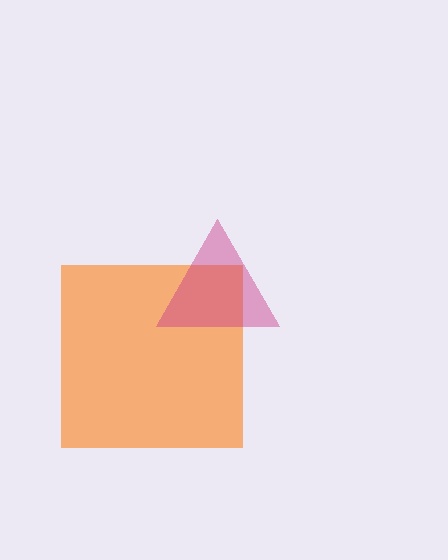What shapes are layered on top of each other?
The layered shapes are: an orange square, a magenta triangle.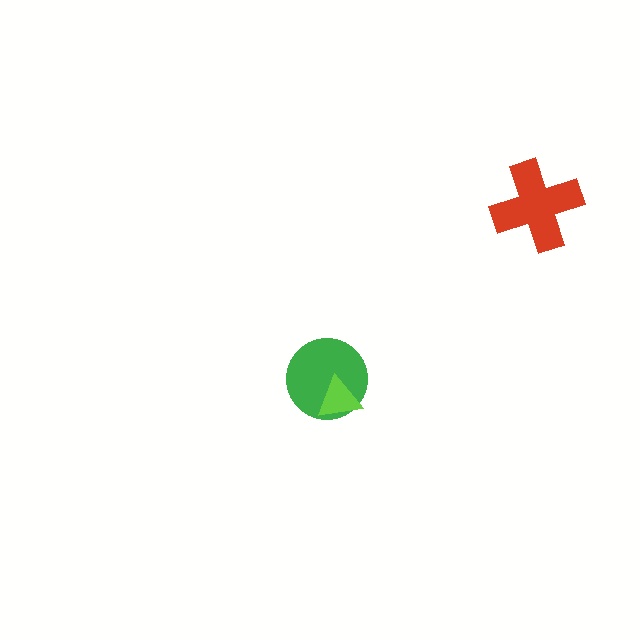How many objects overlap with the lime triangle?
1 object overlaps with the lime triangle.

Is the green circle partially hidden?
Yes, it is partially covered by another shape.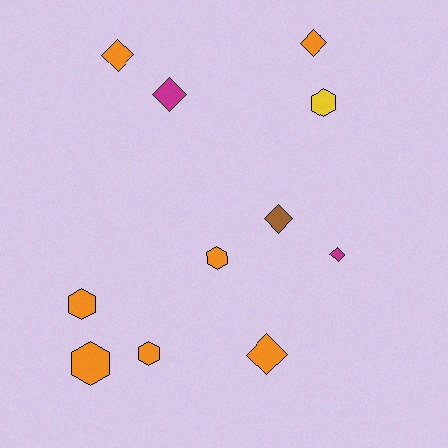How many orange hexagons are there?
There are 4 orange hexagons.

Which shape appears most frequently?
Diamond, with 6 objects.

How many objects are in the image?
There are 11 objects.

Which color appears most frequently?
Orange, with 7 objects.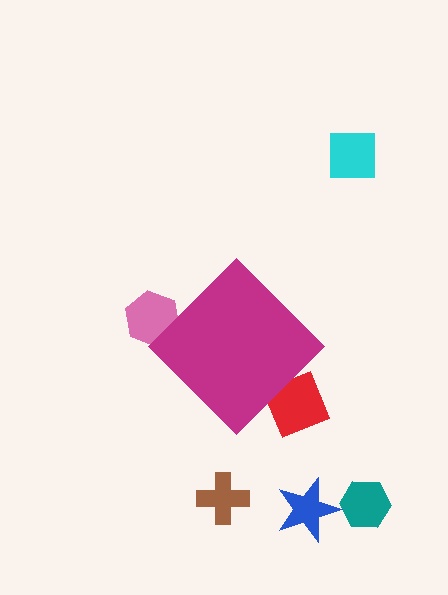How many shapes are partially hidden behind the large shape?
2 shapes are partially hidden.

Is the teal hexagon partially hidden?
No, the teal hexagon is fully visible.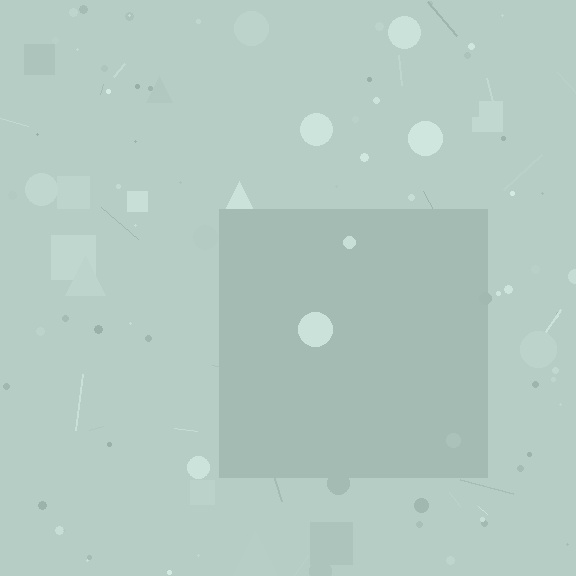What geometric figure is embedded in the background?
A square is embedded in the background.